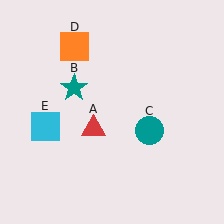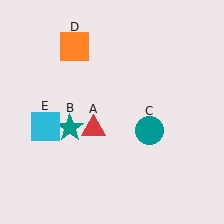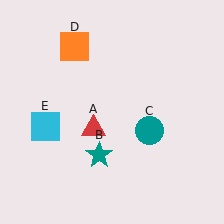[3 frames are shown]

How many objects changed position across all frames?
1 object changed position: teal star (object B).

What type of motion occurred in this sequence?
The teal star (object B) rotated counterclockwise around the center of the scene.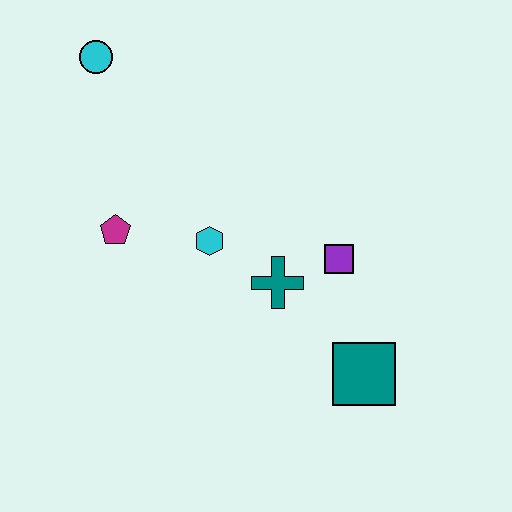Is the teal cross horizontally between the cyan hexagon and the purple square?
Yes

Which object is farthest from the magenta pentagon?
The teal square is farthest from the magenta pentagon.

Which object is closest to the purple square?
The teal cross is closest to the purple square.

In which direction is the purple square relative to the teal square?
The purple square is above the teal square.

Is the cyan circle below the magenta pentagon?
No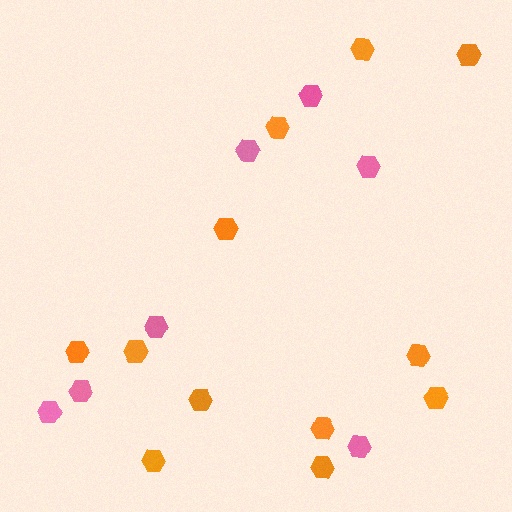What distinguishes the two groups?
There are 2 groups: one group of orange hexagons (12) and one group of pink hexagons (7).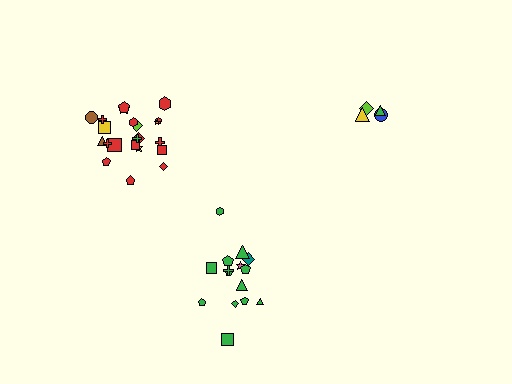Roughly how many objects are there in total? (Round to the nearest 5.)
Roughly 40 objects in total.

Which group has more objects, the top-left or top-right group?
The top-left group.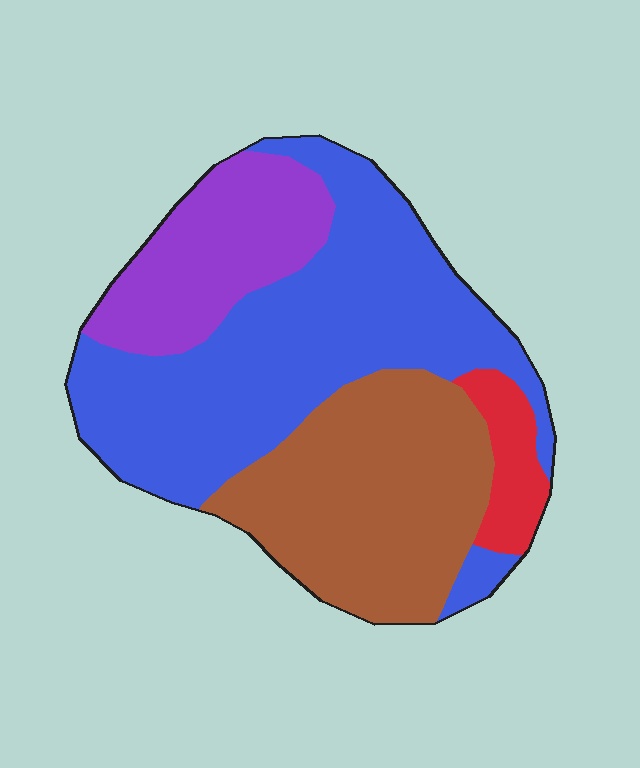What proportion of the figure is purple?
Purple covers 18% of the figure.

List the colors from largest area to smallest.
From largest to smallest: blue, brown, purple, red.